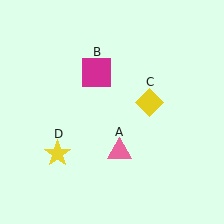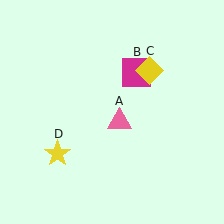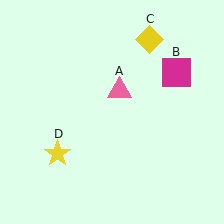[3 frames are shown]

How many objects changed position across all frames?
3 objects changed position: pink triangle (object A), magenta square (object B), yellow diamond (object C).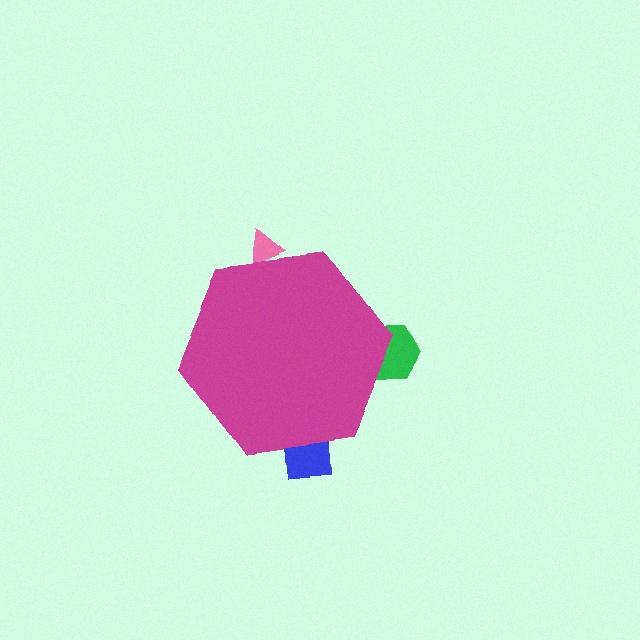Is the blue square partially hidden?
Yes, the blue square is partially hidden behind the magenta hexagon.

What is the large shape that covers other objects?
A magenta hexagon.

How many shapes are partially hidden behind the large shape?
3 shapes are partially hidden.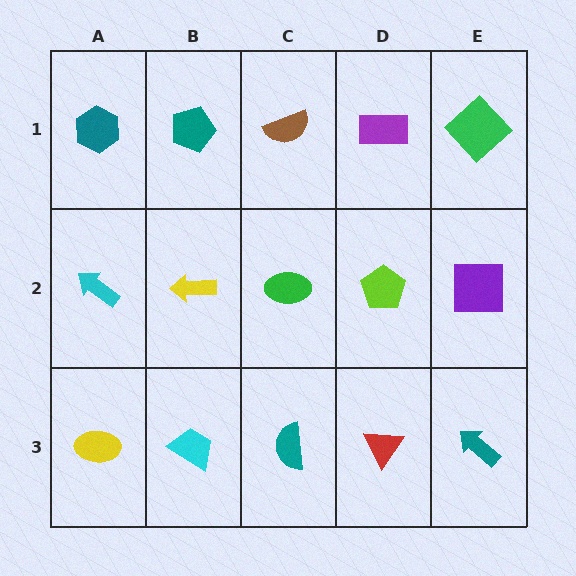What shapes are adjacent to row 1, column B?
A yellow arrow (row 2, column B), a teal hexagon (row 1, column A), a brown semicircle (row 1, column C).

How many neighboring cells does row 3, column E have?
2.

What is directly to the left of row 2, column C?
A yellow arrow.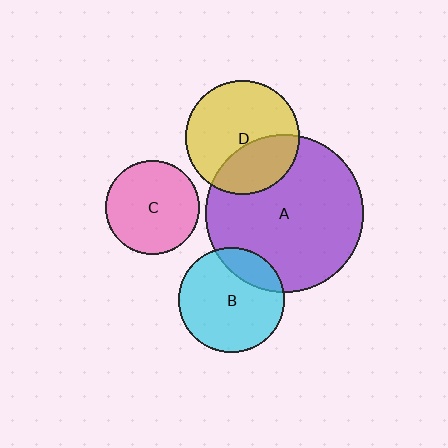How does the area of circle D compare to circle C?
Approximately 1.5 times.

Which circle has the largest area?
Circle A (purple).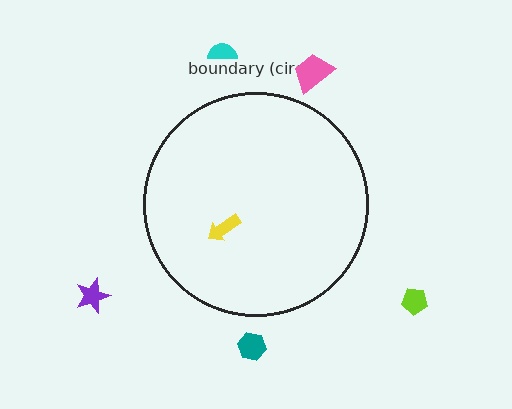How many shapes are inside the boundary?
1 inside, 5 outside.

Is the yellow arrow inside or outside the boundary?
Inside.